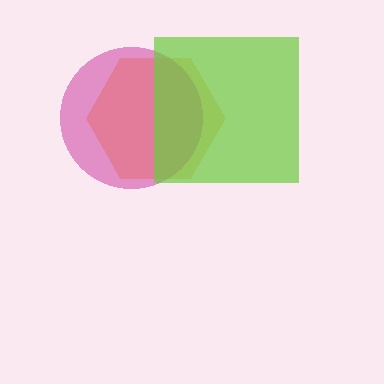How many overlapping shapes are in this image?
There are 3 overlapping shapes in the image.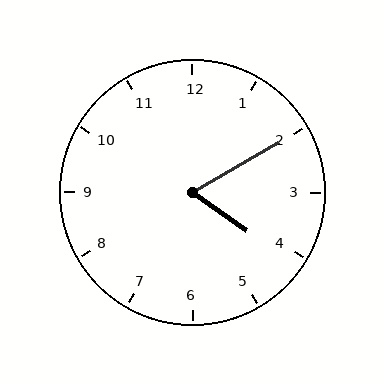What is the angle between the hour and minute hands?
Approximately 65 degrees.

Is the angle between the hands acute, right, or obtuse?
It is acute.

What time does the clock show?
4:10.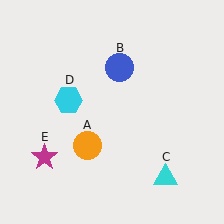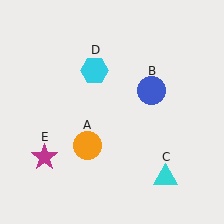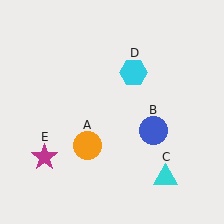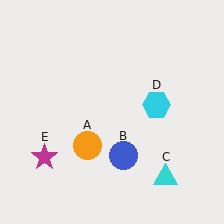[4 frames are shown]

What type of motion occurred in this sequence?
The blue circle (object B), cyan hexagon (object D) rotated clockwise around the center of the scene.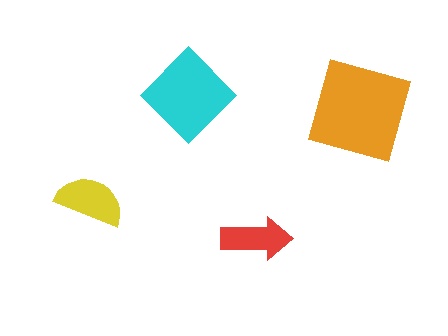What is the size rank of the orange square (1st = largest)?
1st.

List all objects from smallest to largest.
The red arrow, the yellow semicircle, the cyan diamond, the orange square.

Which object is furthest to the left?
The yellow semicircle is leftmost.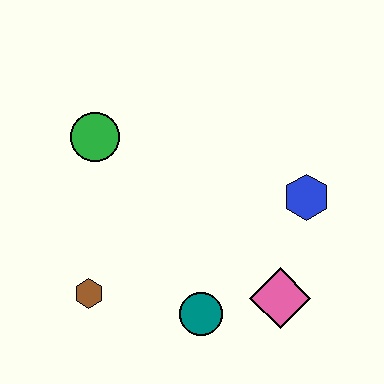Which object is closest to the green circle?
The brown hexagon is closest to the green circle.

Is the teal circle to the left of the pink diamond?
Yes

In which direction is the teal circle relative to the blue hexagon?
The teal circle is below the blue hexagon.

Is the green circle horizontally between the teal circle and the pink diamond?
No